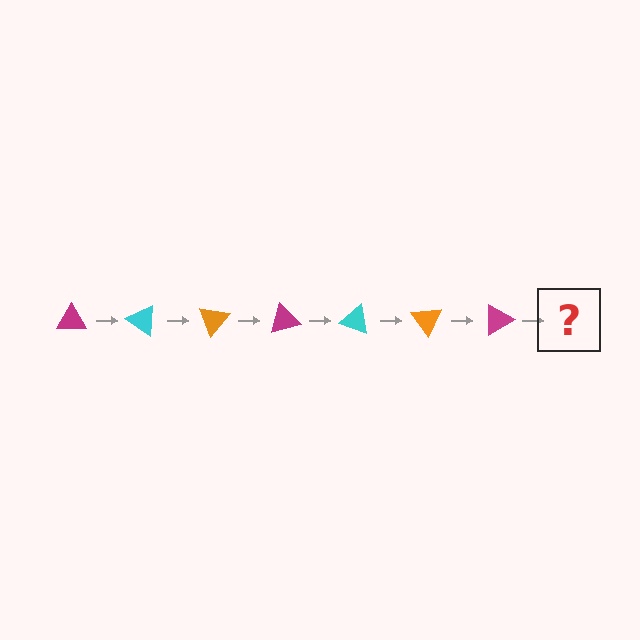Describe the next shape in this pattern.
It should be a cyan triangle, rotated 245 degrees from the start.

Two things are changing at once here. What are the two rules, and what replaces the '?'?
The two rules are that it rotates 35 degrees each step and the color cycles through magenta, cyan, and orange. The '?' should be a cyan triangle, rotated 245 degrees from the start.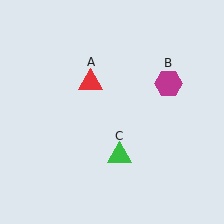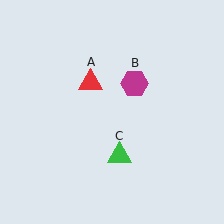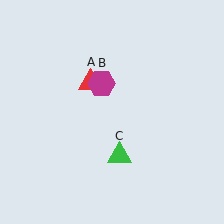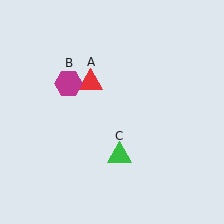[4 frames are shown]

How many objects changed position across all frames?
1 object changed position: magenta hexagon (object B).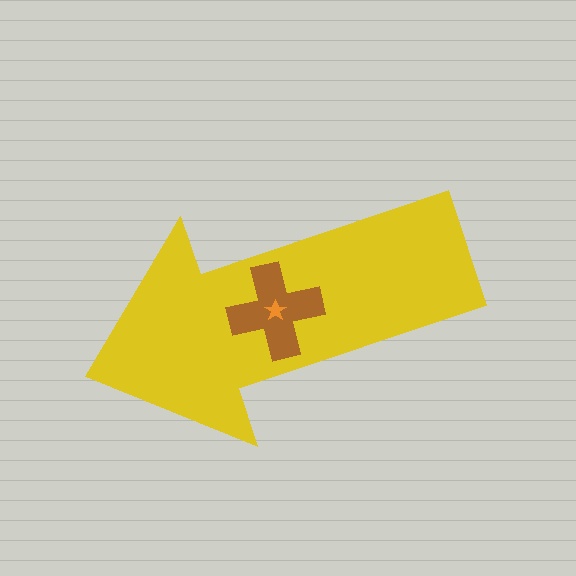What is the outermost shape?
The yellow arrow.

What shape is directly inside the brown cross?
The orange star.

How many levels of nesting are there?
3.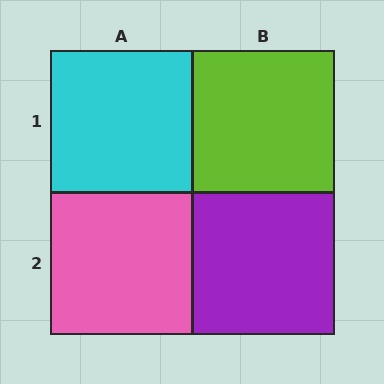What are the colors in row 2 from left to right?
Pink, purple.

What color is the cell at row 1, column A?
Cyan.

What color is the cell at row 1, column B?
Lime.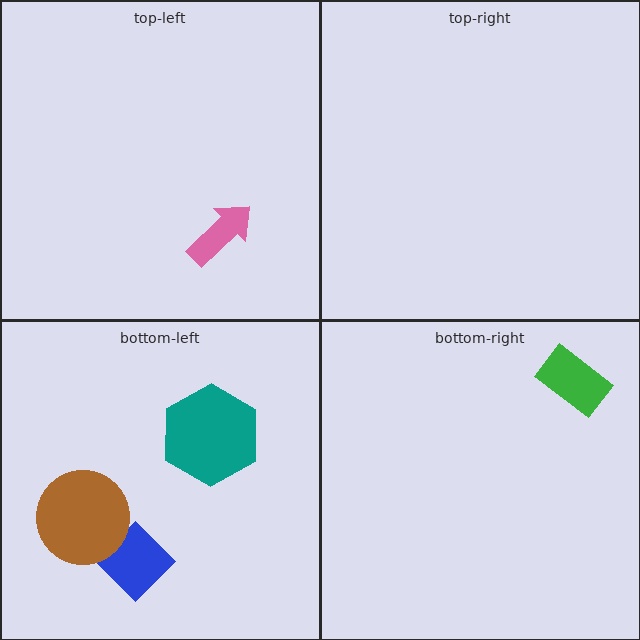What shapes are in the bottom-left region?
The blue diamond, the brown circle, the teal hexagon.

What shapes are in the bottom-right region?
The green rectangle.